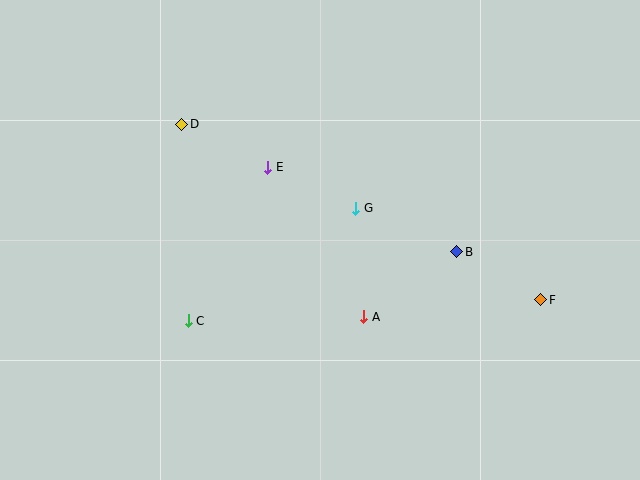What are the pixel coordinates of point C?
Point C is at (188, 321).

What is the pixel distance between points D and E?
The distance between D and E is 96 pixels.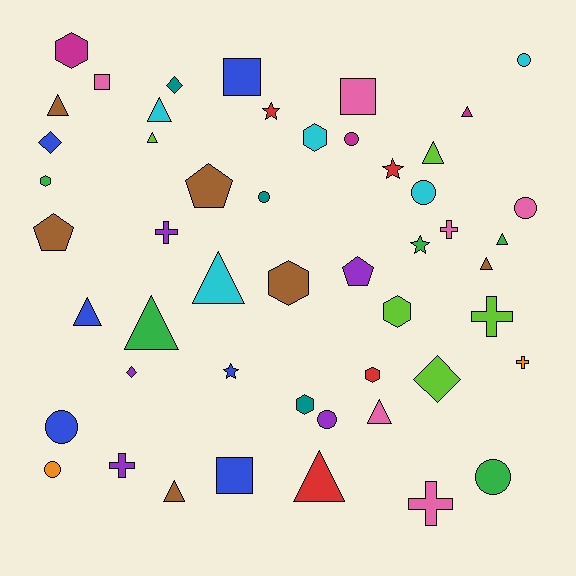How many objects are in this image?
There are 50 objects.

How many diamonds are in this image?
There are 4 diamonds.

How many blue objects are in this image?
There are 6 blue objects.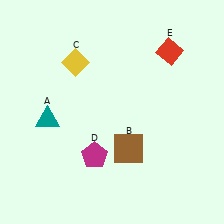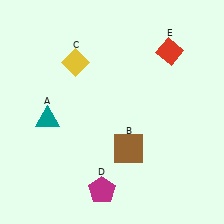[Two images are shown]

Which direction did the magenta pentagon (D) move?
The magenta pentagon (D) moved down.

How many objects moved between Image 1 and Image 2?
1 object moved between the two images.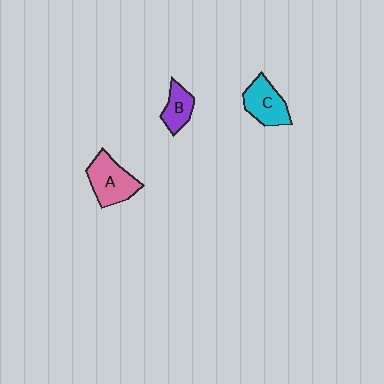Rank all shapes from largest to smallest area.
From largest to smallest: A (pink), C (cyan), B (purple).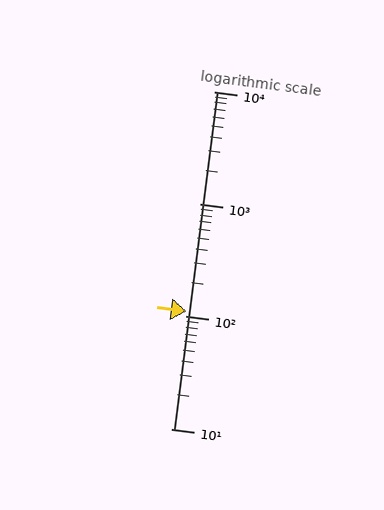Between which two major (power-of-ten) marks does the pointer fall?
The pointer is between 100 and 1000.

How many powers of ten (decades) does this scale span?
The scale spans 3 decades, from 10 to 10000.